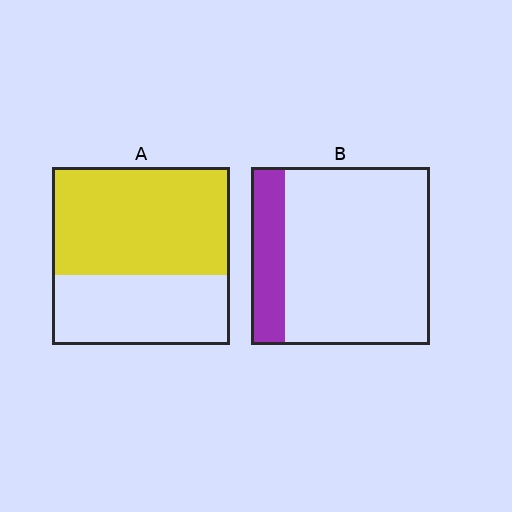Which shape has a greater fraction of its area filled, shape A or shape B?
Shape A.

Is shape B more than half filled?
No.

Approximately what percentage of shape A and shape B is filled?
A is approximately 60% and B is approximately 20%.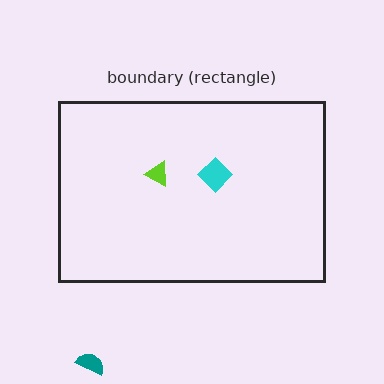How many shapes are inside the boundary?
2 inside, 1 outside.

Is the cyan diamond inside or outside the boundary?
Inside.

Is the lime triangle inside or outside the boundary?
Inside.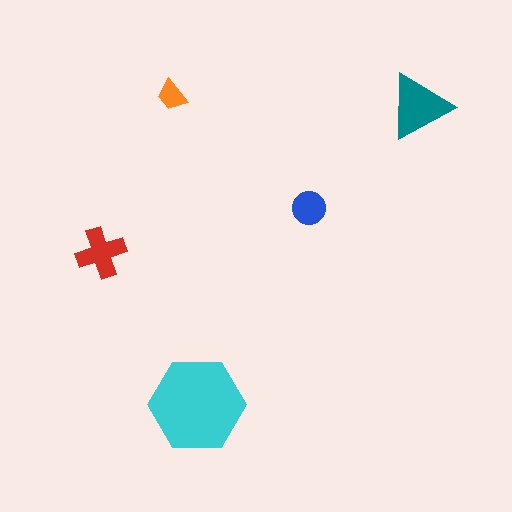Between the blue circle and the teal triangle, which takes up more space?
The teal triangle.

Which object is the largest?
The cyan hexagon.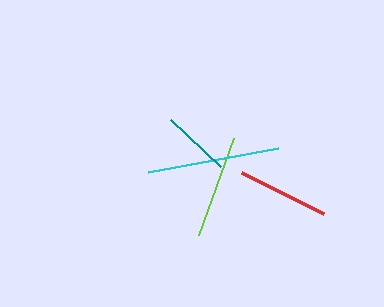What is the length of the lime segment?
The lime segment is approximately 103 pixels long.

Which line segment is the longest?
The cyan line is the longest at approximately 132 pixels.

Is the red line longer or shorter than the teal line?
The red line is longer than the teal line.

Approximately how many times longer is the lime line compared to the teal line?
The lime line is approximately 1.5 times the length of the teal line.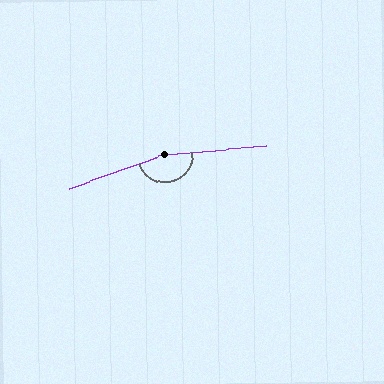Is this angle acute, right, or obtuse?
It is obtuse.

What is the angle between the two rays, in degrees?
Approximately 165 degrees.